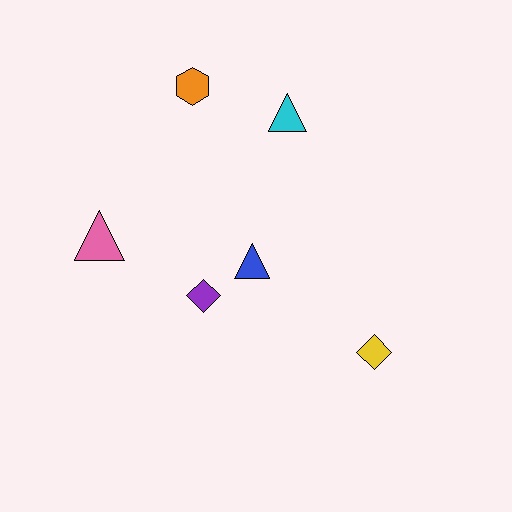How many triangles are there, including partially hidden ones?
There are 3 triangles.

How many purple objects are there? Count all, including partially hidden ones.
There is 1 purple object.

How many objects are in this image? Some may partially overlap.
There are 6 objects.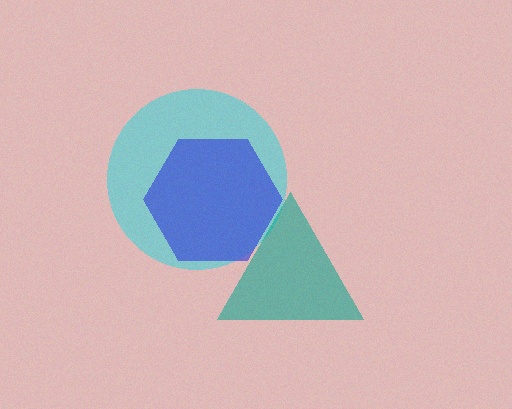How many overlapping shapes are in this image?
There are 3 overlapping shapes in the image.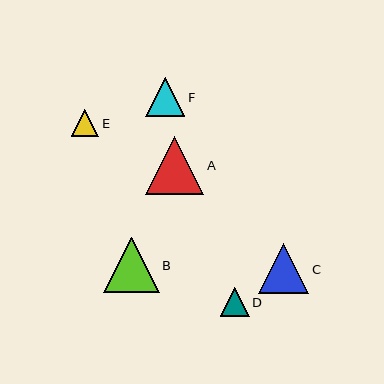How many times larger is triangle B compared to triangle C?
Triangle B is approximately 1.1 times the size of triangle C.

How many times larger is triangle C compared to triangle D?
Triangle C is approximately 1.7 times the size of triangle D.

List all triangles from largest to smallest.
From largest to smallest: A, B, C, F, D, E.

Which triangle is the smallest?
Triangle E is the smallest with a size of approximately 28 pixels.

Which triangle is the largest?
Triangle A is the largest with a size of approximately 58 pixels.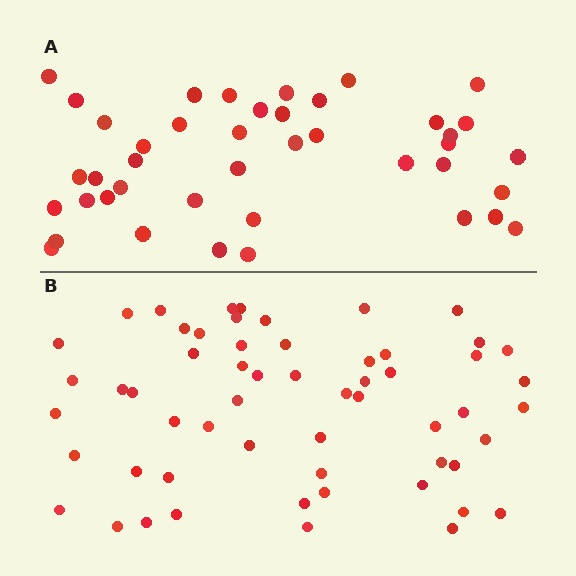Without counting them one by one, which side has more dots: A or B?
Region B (the bottom region) has more dots.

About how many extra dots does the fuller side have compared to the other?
Region B has approximately 15 more dots than region A.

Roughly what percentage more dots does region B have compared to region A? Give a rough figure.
About 35% more.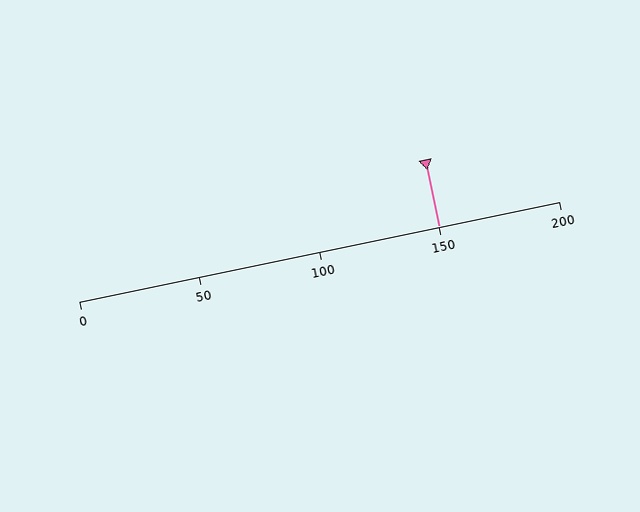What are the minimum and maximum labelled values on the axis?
The axis runs from 0 to 200.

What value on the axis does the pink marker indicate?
The marker indicates approximately 150.